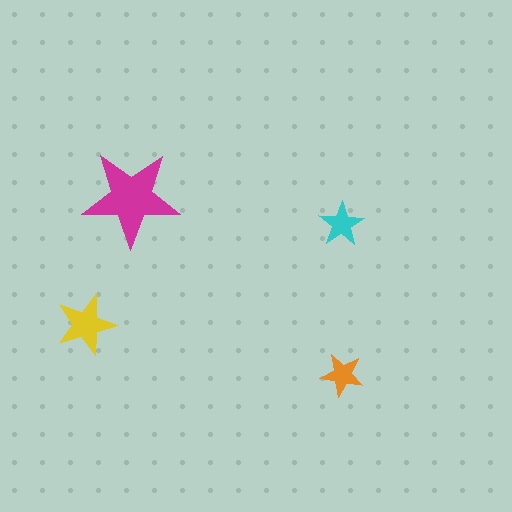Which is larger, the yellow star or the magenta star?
The magenta one.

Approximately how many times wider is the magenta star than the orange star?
About 2.5 times wider.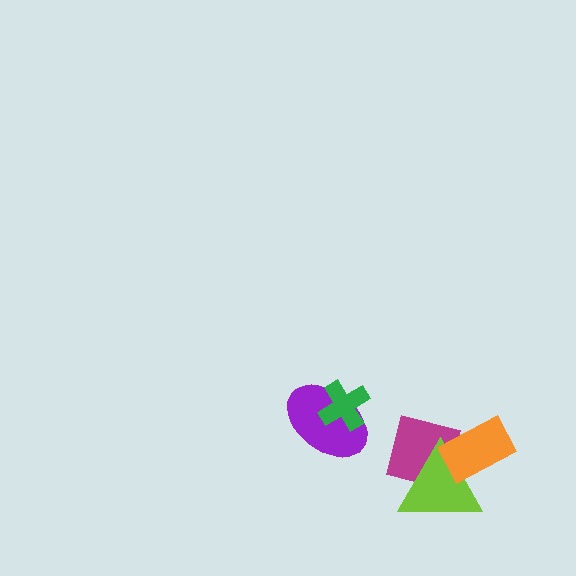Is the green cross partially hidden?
No, no other shape covers it.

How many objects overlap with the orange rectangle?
2 objects overlap with the orange rectangle.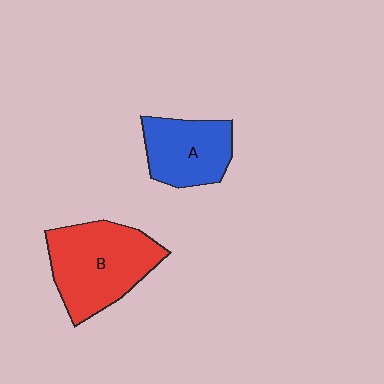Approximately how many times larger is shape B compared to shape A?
Approximately 1.5 times.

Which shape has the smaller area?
Shape A (blue).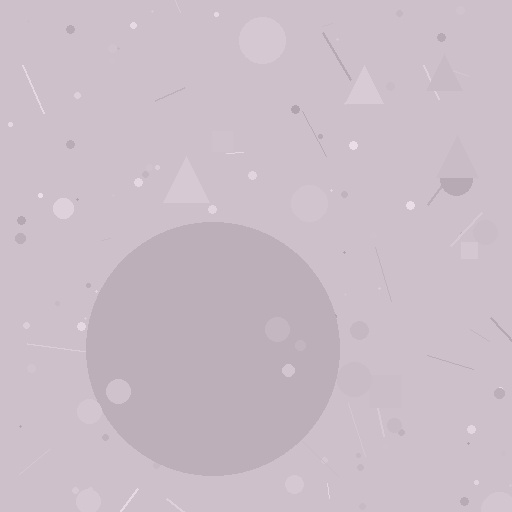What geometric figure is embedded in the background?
A circle is embedded in the background.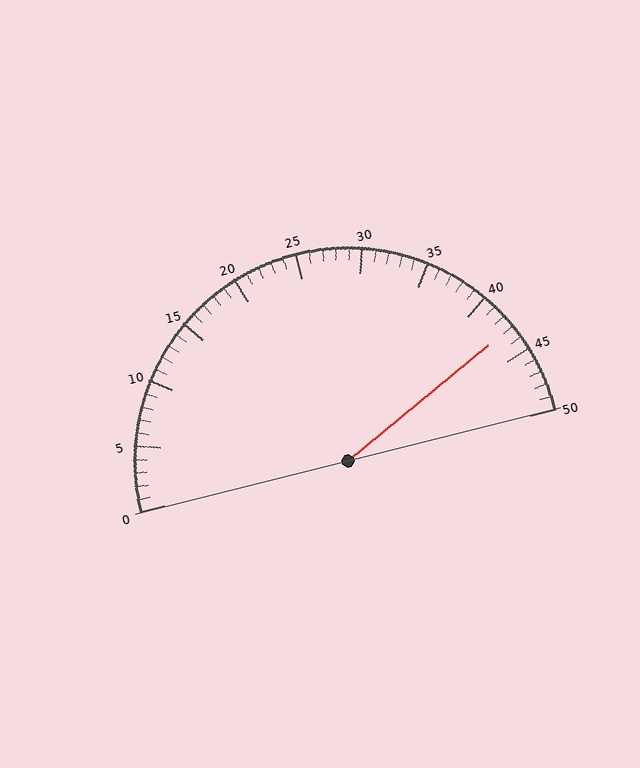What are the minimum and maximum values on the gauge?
The gauge ranges from 0 to 50.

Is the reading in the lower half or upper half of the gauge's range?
The reading is in the upper half of the range (0 to 50).